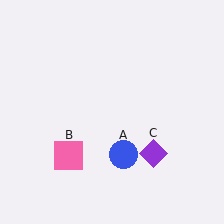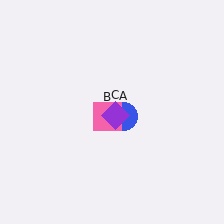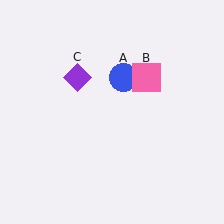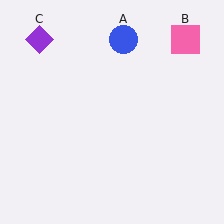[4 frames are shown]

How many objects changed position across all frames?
3 objects changed position: blue circle (object A), pink square (object B), purple diamond (object C).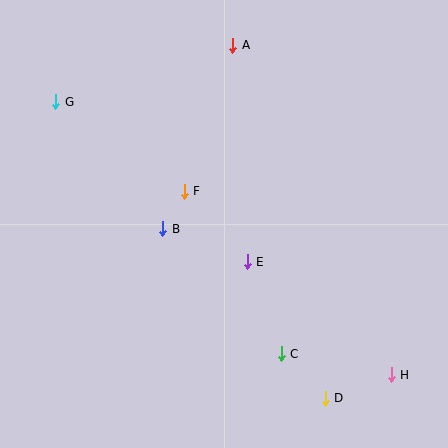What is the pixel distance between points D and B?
The distance between D and B is 235 pixels.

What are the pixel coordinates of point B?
Point B is at (163, 229).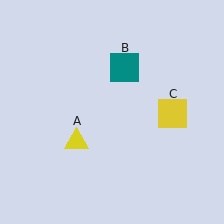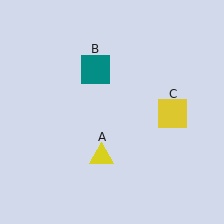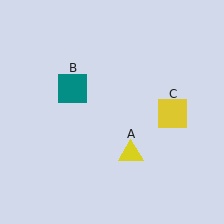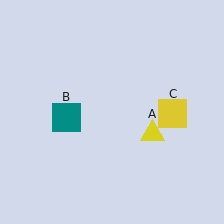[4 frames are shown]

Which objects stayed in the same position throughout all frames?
Yellow square (object C) remained stationary.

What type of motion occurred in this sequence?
The yellow triangle (object A), teal square (object B) rotated counterclockwise around the center of the scene.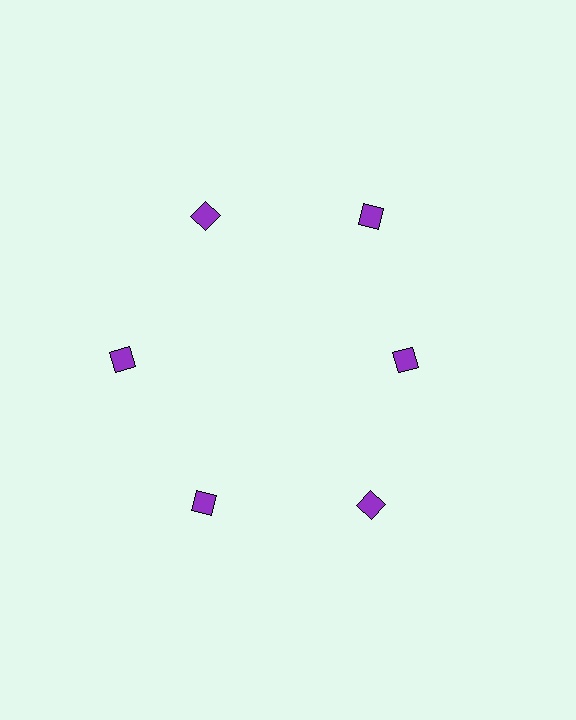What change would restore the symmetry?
The symmetry would be restored by moving it outward, back onto the ring so that all 6 squares sit at equal angles and equal distance from the center.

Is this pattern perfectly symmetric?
No. The 6 purple squares are arranged in a ring, but one element near the 3 o'clock position is pulled inward toward the center, breaking the 6-fold rotational symmetry.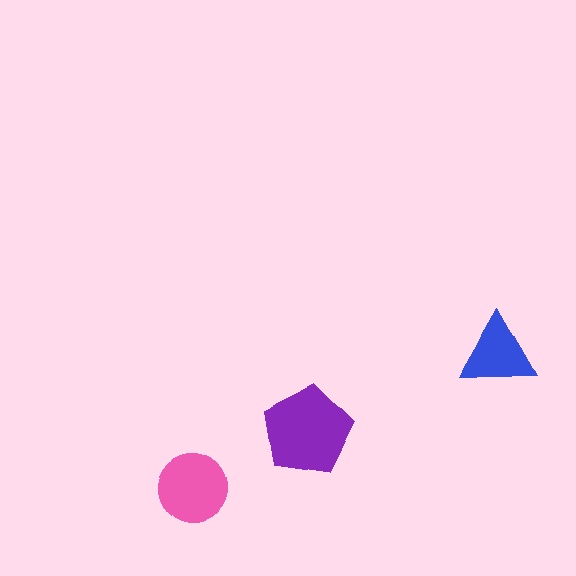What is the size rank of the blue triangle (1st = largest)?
3rd.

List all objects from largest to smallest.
The purple pentagon, the pink circle, the blue triangle.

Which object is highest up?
The blue triangle is topmost.